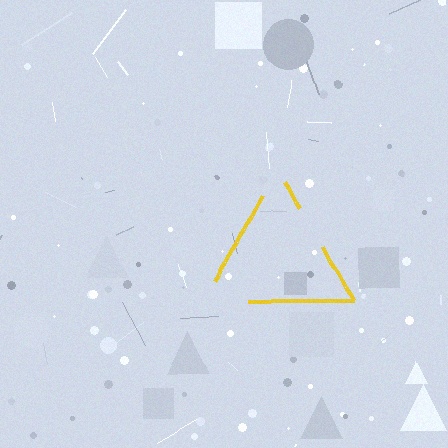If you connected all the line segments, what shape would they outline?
They would outline a triangle.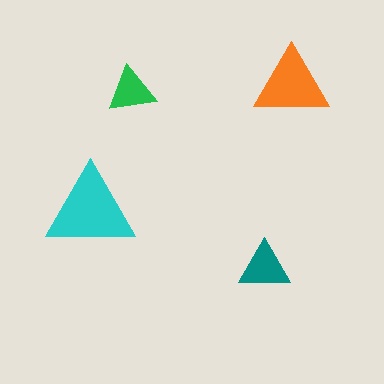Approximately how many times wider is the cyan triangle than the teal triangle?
About 1.5 times wider.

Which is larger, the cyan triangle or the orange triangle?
The cyan one.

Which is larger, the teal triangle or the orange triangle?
The orange one.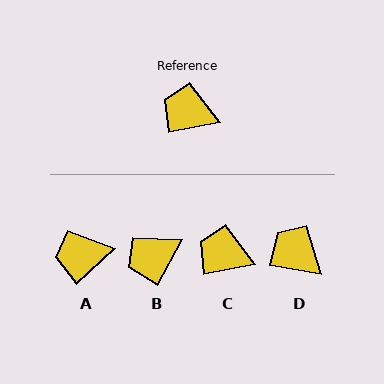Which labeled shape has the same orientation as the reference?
C.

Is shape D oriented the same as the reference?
No, it is off by about 20 degrees.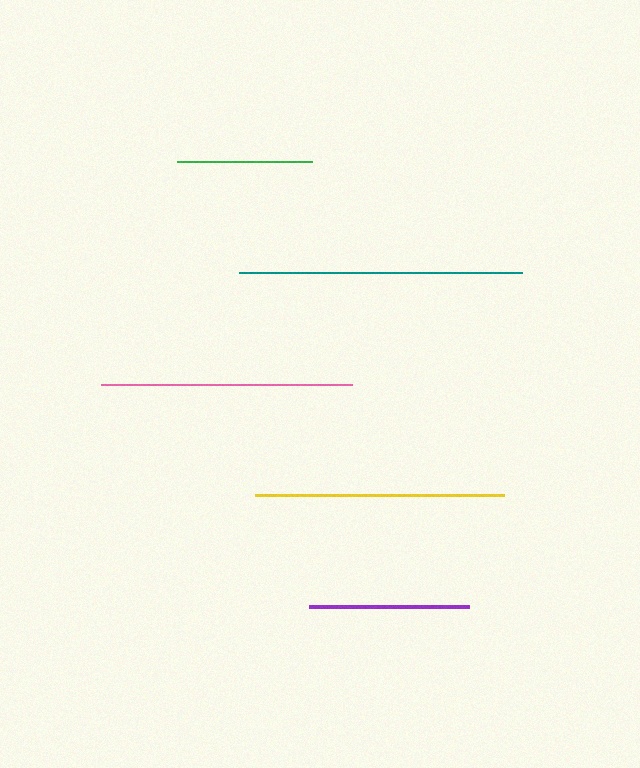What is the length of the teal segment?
The teal segment is approximately 283 pixels long.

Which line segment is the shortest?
The green line is the shortest at approximately 134 pixels.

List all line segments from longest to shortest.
From longest to shortest: teal, pink, yellow, purple, green.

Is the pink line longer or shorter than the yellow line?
The pink line is longer than the yellow line.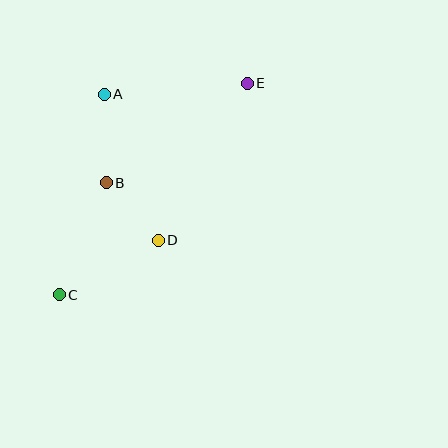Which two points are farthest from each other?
Points C and E are farthest from each other.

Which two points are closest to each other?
Points B and D are closest to each other.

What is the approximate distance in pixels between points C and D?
The distance between C and D is approximately 113 pixels.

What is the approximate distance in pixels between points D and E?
The distance between D and E is approximately 180 pixels.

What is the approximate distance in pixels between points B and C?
The distance between B and C is approximately 122 pixels.